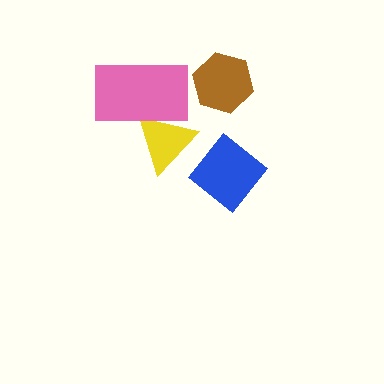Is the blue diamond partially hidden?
No, no other shape covers it.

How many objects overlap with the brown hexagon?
0 objects overlap with the brown hexagon.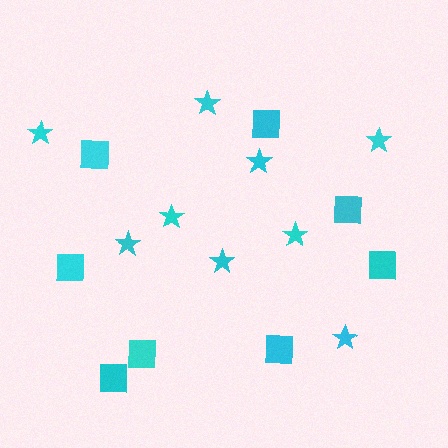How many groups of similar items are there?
There are 2 groups: one group of stars (9) and one group of squares (8).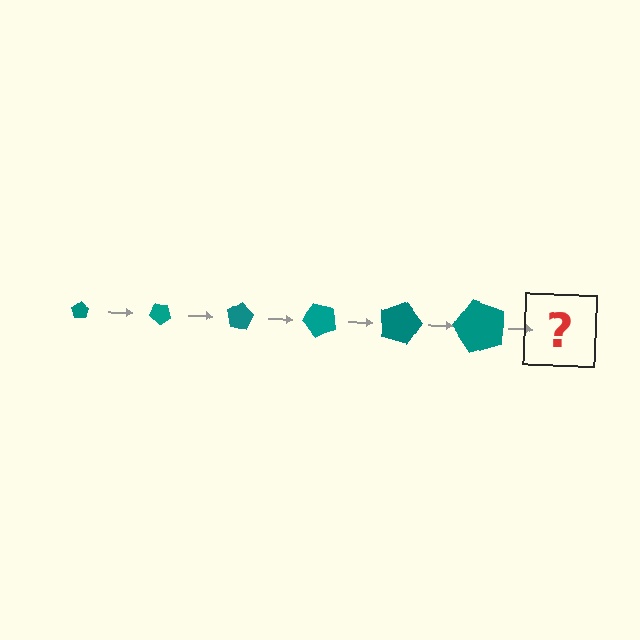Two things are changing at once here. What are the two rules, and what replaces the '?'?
The two rules are that the pentagon grows larger each step and it rotates 40 degrees each step. The '?' should be a pentagon, larger than the previous one and rotated 240 degrees from the start.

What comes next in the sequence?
The next element should be a pentagon, larger than the previous one and rotated 240 degrees from the start.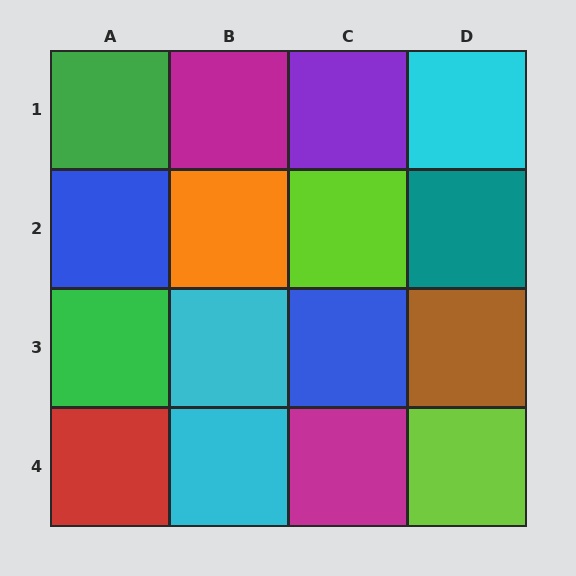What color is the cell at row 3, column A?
Green.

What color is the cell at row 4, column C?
Magenta.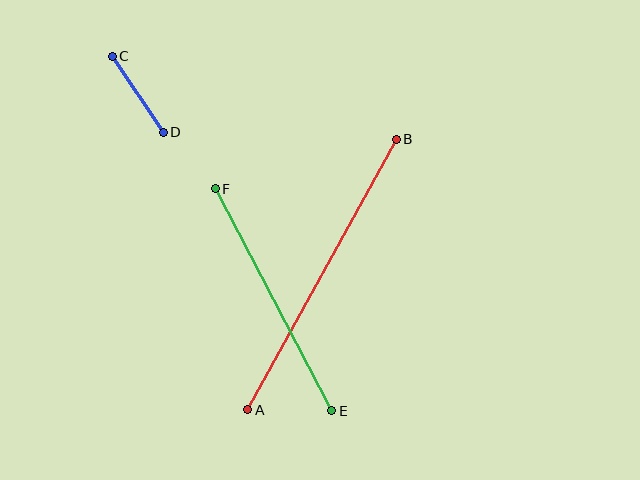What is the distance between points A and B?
The distance is approximately 309 pixels.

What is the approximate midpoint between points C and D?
The midpoint is at approximately (138, 94) pixels.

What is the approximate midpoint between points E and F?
The midpoint is at approximately (274, 300) pixels.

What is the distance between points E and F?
The distance is approximately 251 pixels.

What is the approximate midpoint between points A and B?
The midpoint is at approximately (322, 274) pixels.